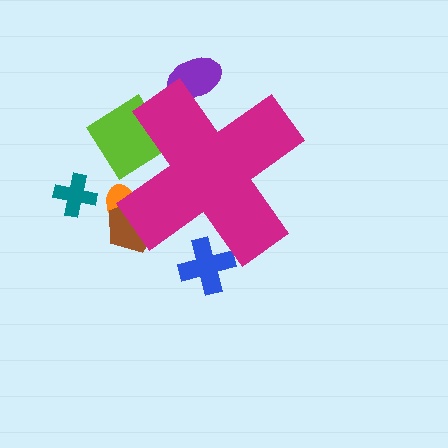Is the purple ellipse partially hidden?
Yes, the purple ellipse is partially hidden behind the magenta cross.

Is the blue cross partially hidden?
Yes, the blue cross is partially hidden behind the magenta cross.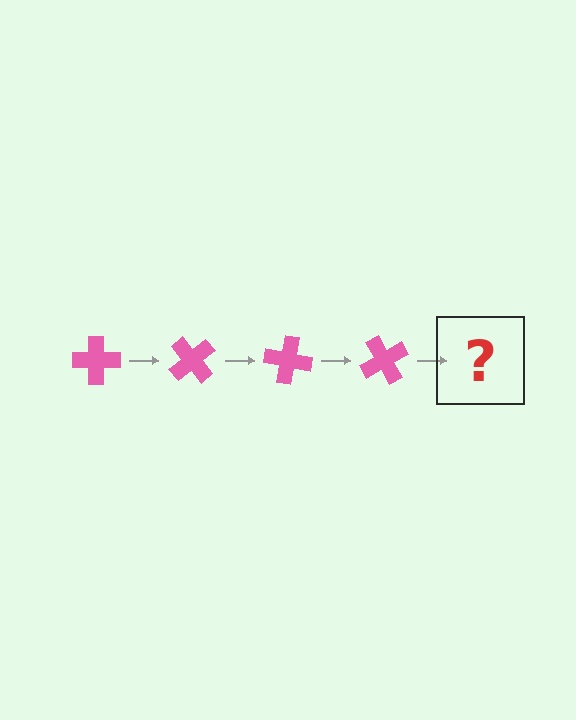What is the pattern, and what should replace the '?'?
The pattern is that the cross rotates 50 degrees each step. The '?' should be a pink cross rotated 200 degrees.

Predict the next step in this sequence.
The next step is a pink cross rotated 200 degrees.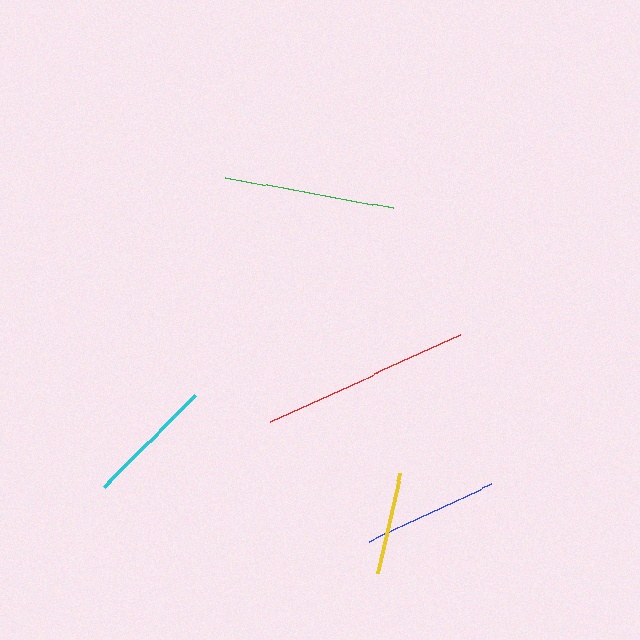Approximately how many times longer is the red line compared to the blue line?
The red line is approximately 1.5 times the length of the blue line.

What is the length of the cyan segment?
The cyan segment is approximately 130 pixels long.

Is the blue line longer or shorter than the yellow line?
The blue line is longer than the yellow line.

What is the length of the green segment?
The green segment is approximately 171 pixels long.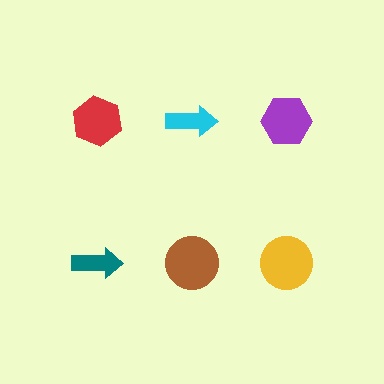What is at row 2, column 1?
A teal arrow.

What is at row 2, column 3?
A yellow circle.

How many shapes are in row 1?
3 shapes.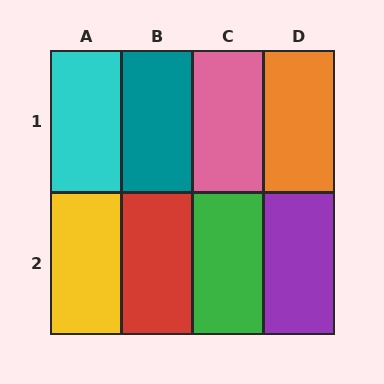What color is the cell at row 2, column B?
Red.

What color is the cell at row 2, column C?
Green.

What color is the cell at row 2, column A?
Yellow.